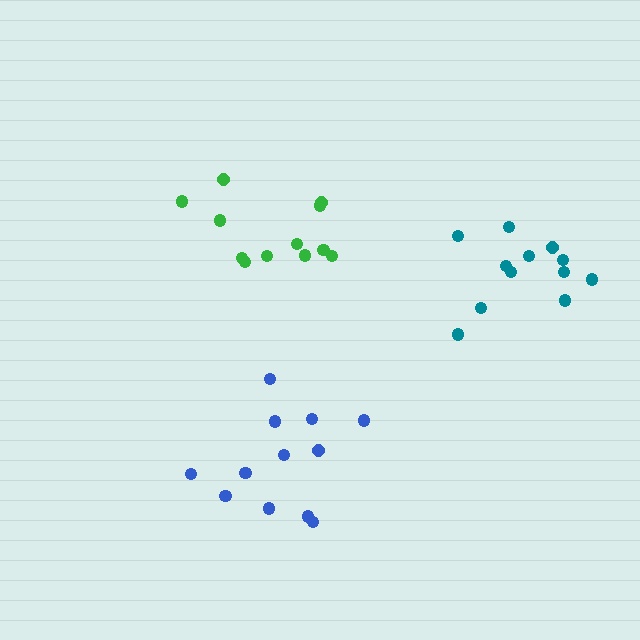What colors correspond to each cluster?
The clusters are colored: green, blue, teal.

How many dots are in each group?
Group 1: 12 dots, Group 2: 12 dots, Group 3: 12 dots (36 total).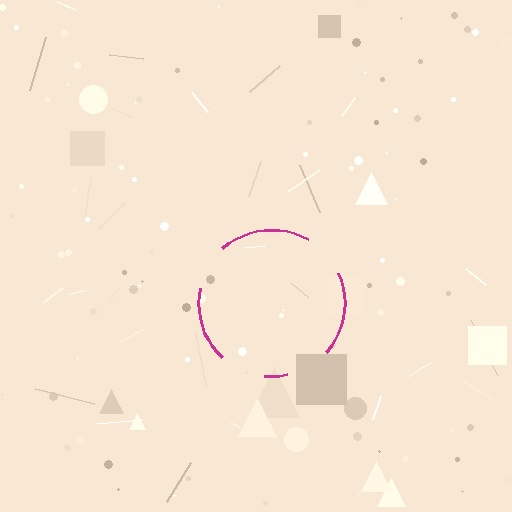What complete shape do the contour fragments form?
The contour fragments form a circle.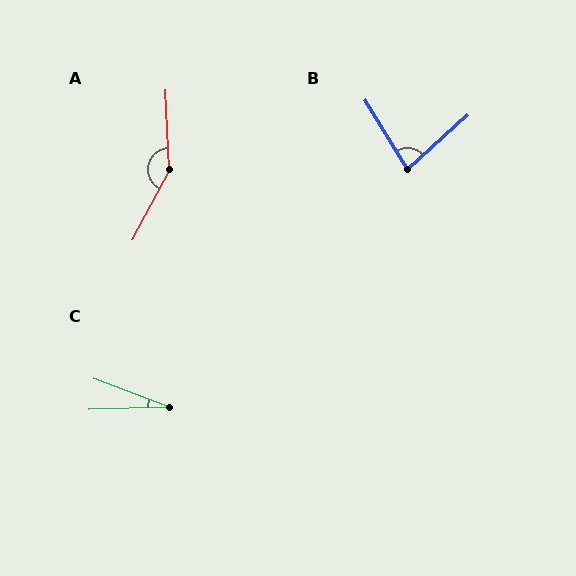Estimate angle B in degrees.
Approximately 79 degrees.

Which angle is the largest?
A, at approximately 150 degrees.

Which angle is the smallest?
C, at approximately 22 degrees.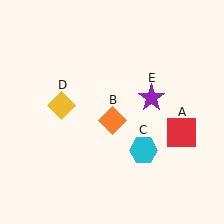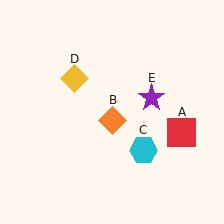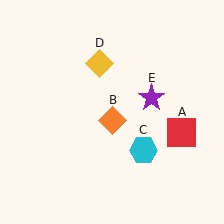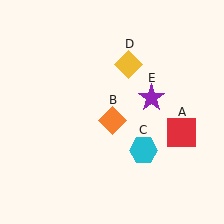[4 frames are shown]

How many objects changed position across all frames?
1 object changed position: yellow diamond (object D).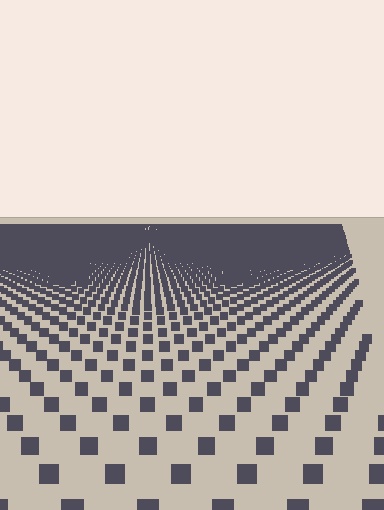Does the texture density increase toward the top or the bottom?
Density increases toward the top.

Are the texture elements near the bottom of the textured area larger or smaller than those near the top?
Larger. Near the bottom, elements are closer to the viewer and appear at a bigger on-screen size.